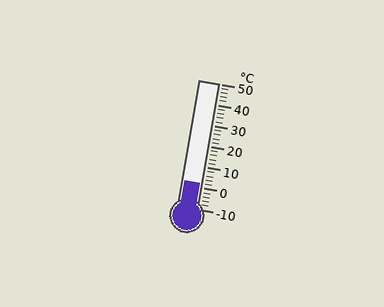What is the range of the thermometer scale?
The thermometer scale ranges from -10°C to 50°C.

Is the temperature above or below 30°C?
The temperature is below 30°C.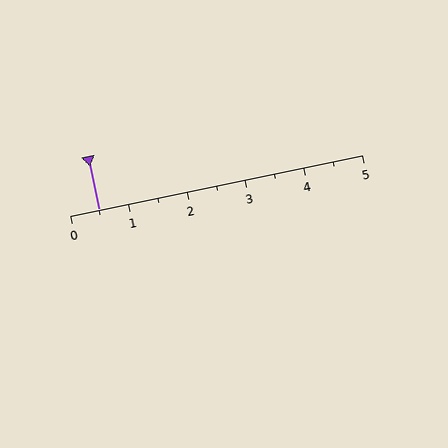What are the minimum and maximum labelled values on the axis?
The axis runs from 0 to 5.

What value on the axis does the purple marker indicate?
The marker indicates approximately 0.5.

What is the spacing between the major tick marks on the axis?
The major ticks are spaced 1 apart.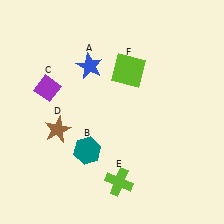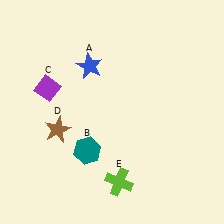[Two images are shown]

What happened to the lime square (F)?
The lime square (F) was removed in Image 2. It was in the top-right area of Image 1.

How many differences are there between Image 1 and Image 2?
There is 1 difference between the two images.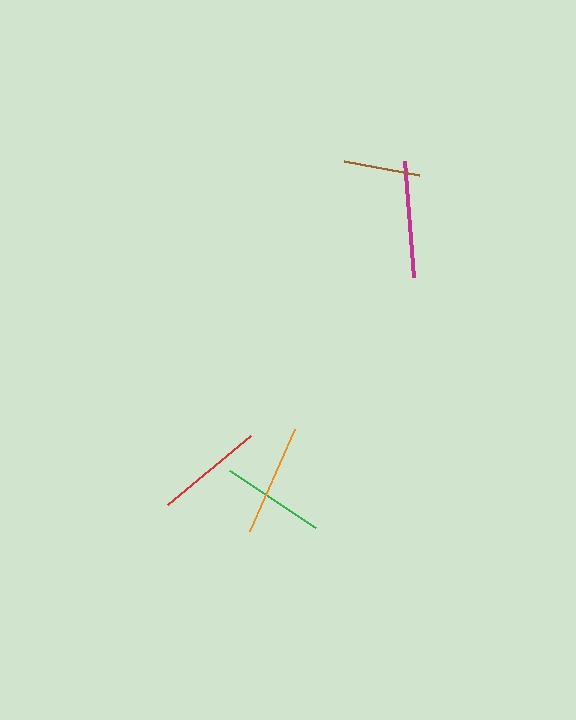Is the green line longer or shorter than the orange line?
The orange line is longer than the green line.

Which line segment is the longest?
The magenta line is the longest at approximately 117 pixels.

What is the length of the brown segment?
The brown segment is approximately 77 pixels long.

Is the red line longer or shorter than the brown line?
The red line is longer than the brown line.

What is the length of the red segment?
The red segment is approximately 107 pixels long.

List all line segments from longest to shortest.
From longest to shortest: magenta, orange, red, green, brown.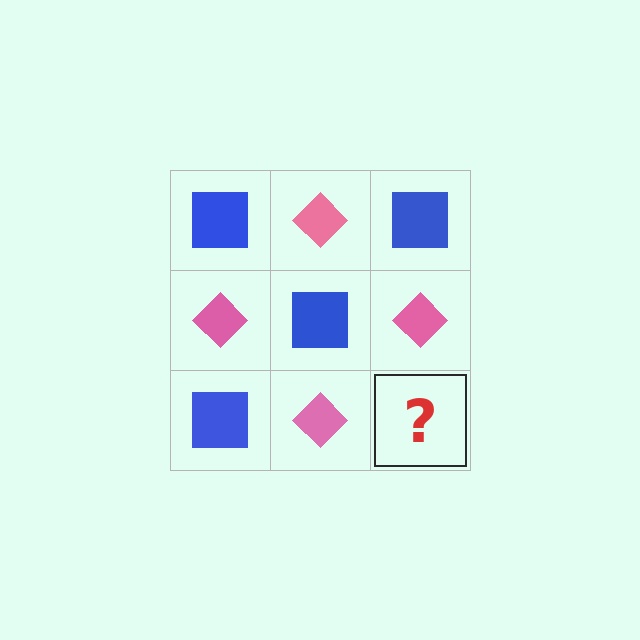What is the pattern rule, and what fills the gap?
The rule is that it alternates blue square and pink diamond in a checkerboard pattern. The gap should be filled with a blue square.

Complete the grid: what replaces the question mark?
The question mark should be replaced with a blue square.